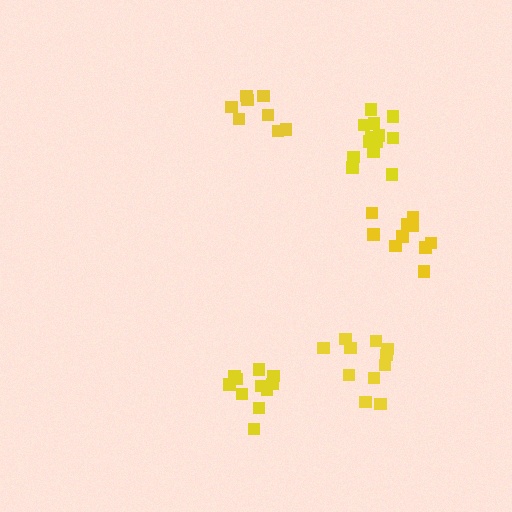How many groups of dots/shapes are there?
There are 5 groups.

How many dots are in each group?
Group 1: 13 dots, Group 2: 12 dots, Group 3: 10 dots, Group 4: 11 dots, Group 5: 8 dots (54 total).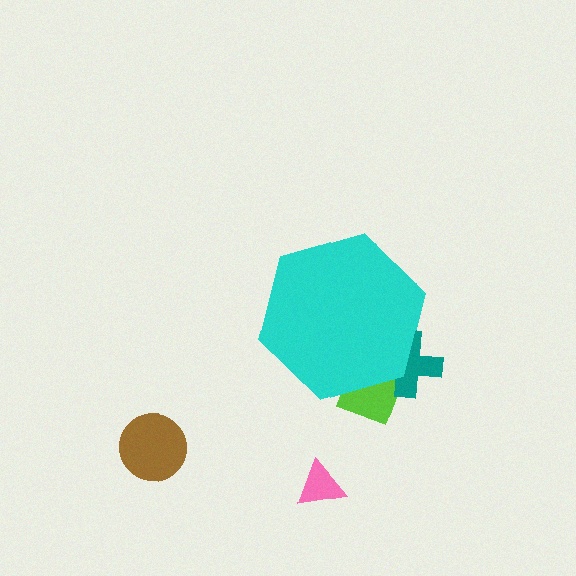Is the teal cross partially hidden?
Yes, the teal cross is partially hidden behind the cyan hexagon.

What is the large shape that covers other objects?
A cyan hexagon.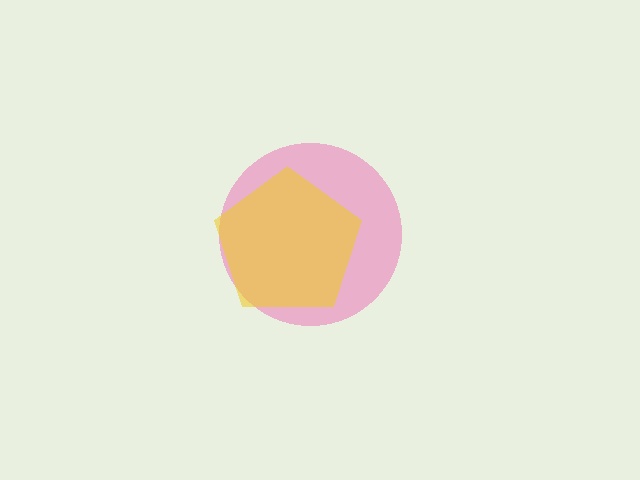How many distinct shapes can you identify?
There are 2 distinct shapes: a pink circle, a yellow pentagon.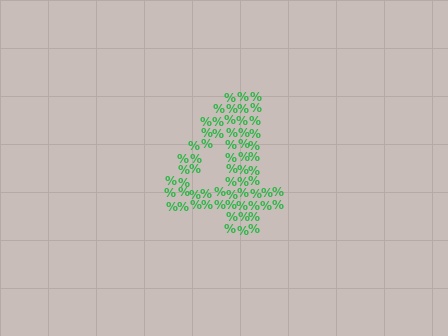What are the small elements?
The small elements are percent signs.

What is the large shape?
The large shape is the digit 4.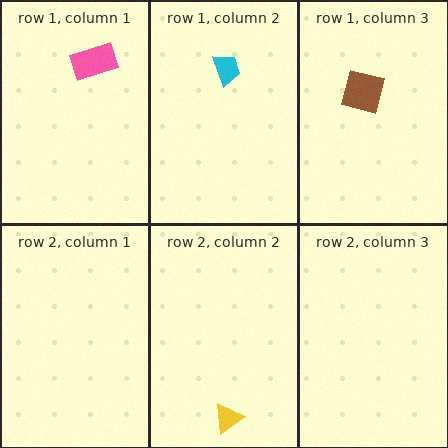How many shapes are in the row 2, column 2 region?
1.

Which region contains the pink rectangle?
The row 1, column 1 region.